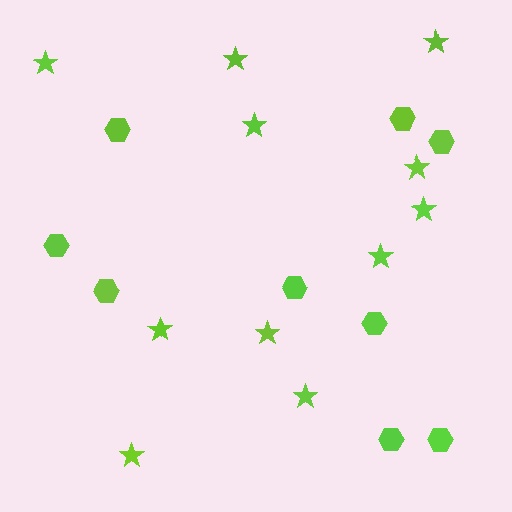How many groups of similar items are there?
There are 2 groups: one group of hexagons (9) and one group of stars (11).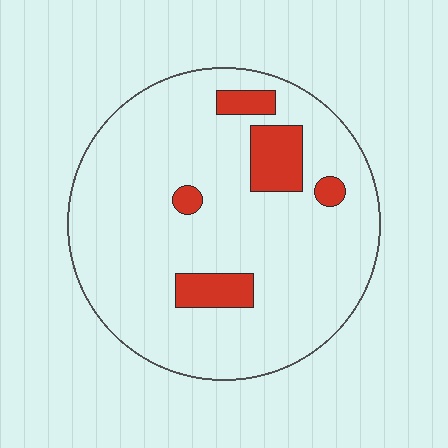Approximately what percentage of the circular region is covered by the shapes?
Approximately 10%.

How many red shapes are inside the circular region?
5.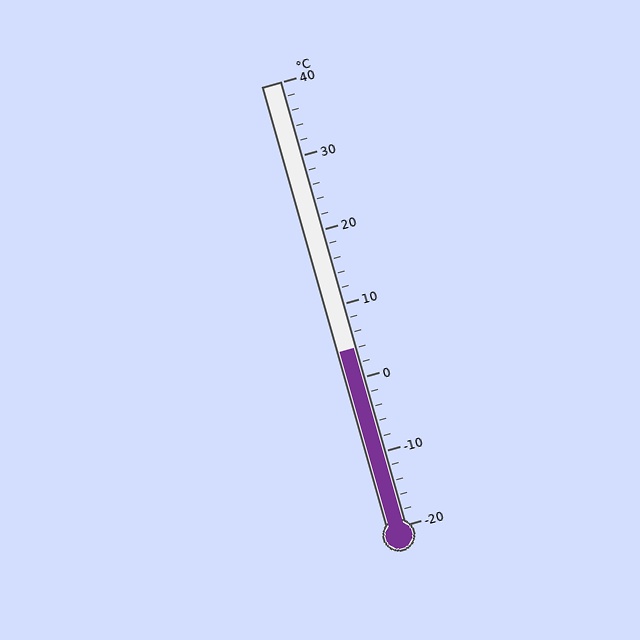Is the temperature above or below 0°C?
The temperature is above 0°C.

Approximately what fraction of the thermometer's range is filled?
The thermometer is filled to approximately 40% of its range.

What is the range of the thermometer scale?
The thermometer scale ranges from -20°C to 40°C.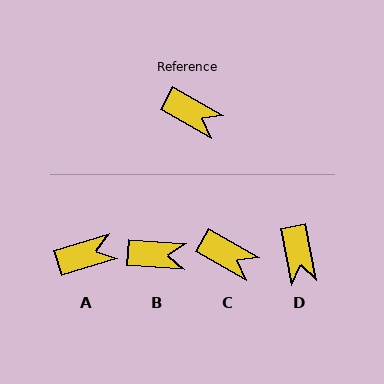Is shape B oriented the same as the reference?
No, it is off by about 26 degrees.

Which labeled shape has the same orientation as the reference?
C.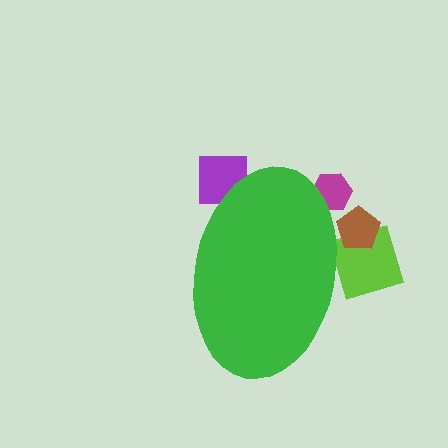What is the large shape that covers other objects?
A green ellipse.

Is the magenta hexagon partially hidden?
Yes, the magenta hexagon is partially hidden behind the green ellipse.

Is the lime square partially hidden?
Yes, the lime square is partially hidden behind the green ellipse.